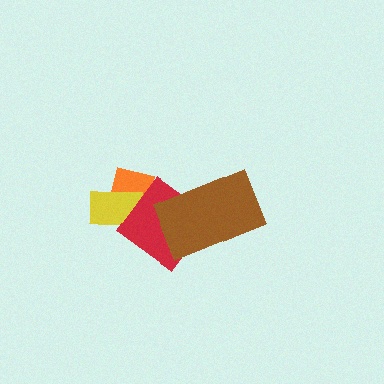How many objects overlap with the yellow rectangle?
2 objects overlap with the yellow rectangle.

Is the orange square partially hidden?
Yes, it is partially covered by another shape.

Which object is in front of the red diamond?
The brown rectangle is in front of the red diamond.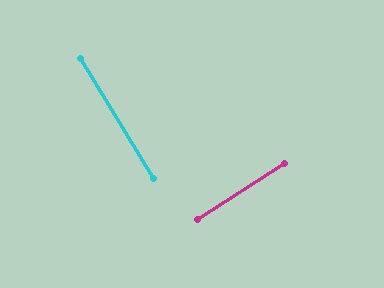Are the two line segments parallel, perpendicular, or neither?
Perpendicular — they meet at approximately 88°.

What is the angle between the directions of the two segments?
Approximately 88 degrees.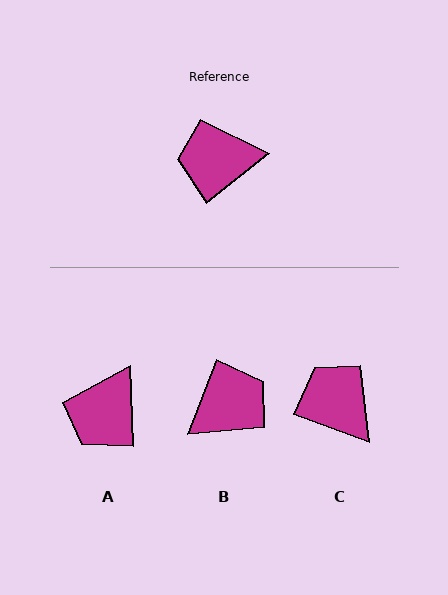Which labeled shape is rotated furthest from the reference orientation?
B, about 149 degrees away.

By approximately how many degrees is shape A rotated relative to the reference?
Approximately 54 degrees counter-clockwise.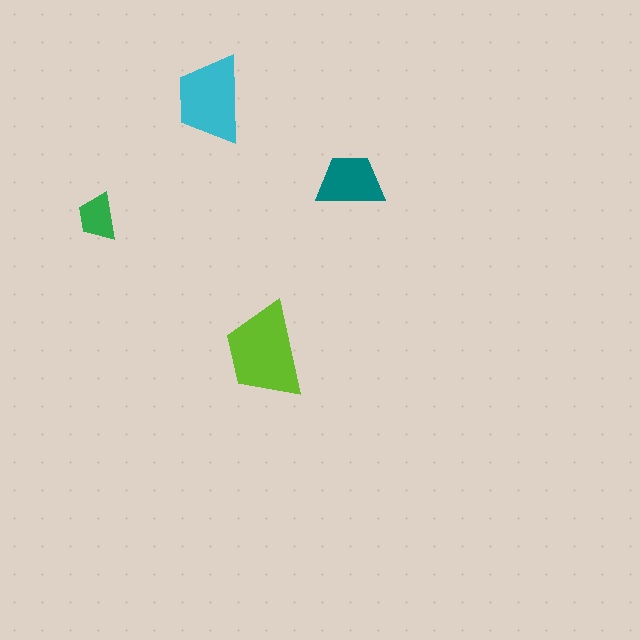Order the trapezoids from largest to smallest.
the lime one, the cyan one, the teal one, the green one.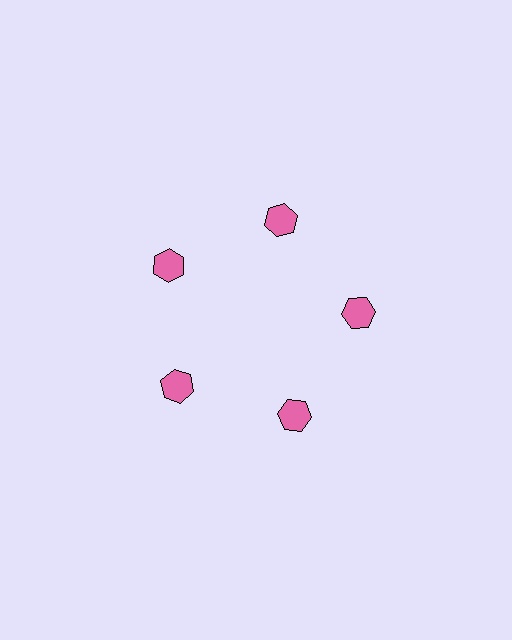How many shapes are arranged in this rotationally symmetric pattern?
There are 5 shapes, arranged in 5 groups of 1.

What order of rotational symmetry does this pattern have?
This pattern has 5-fold rotational symmetry.